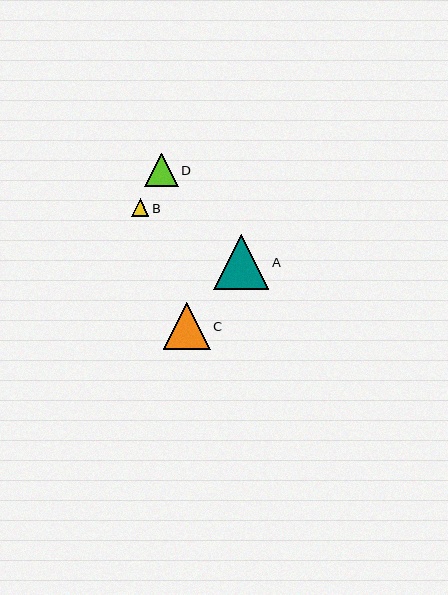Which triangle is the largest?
Triangle A is the largest with a size of approximately 55 pixels.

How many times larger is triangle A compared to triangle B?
Triangle A is approximately 3.1 times the size of triangle B.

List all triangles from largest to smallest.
From largest to smallest: A, C, D, B.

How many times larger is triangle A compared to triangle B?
Triangle A is approximately 3.1 times the size of triangle B.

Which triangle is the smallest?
Triangle B is the smallest with a size of approximately 18 pixels.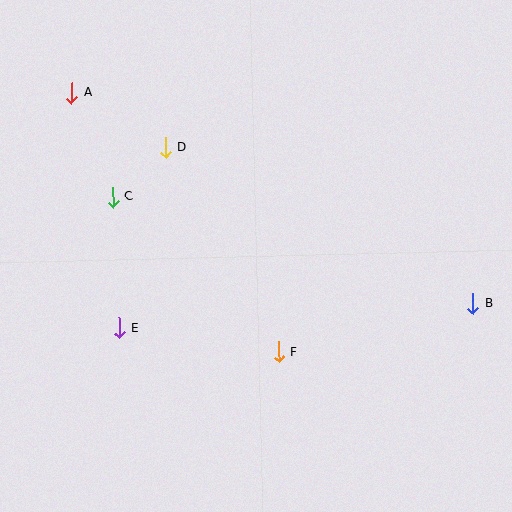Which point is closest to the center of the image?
Point F at (279, 352) is closest to the center.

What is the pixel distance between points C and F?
The distance between C and F is 227 pixels.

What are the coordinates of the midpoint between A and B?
The midpoint between A and B is at (272, 198).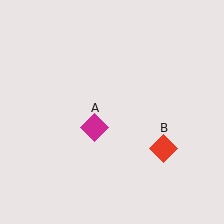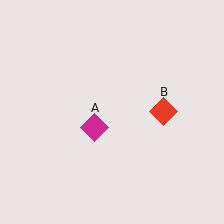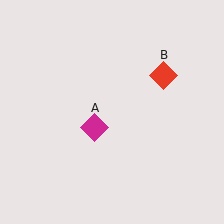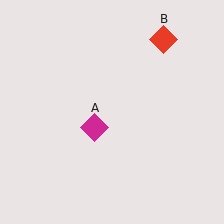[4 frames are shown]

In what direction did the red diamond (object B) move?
The red diamond (object B) moved up.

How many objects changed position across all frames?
1 object changed position: red diamond (object B).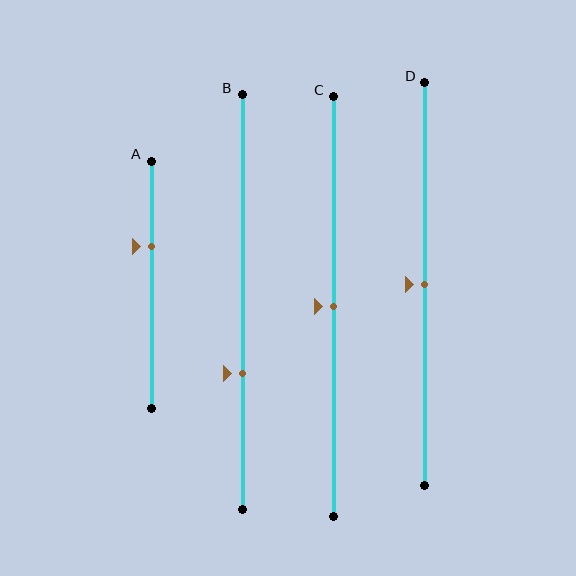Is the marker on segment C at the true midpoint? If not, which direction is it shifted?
Yes, the marker on segment C is at the true midpoint.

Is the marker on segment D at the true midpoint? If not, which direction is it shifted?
Yes, the marker on segment D is at the true midpoint.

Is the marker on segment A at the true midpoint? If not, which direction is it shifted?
No, the marker on segment A is shifted upward by about 16% of the segment length.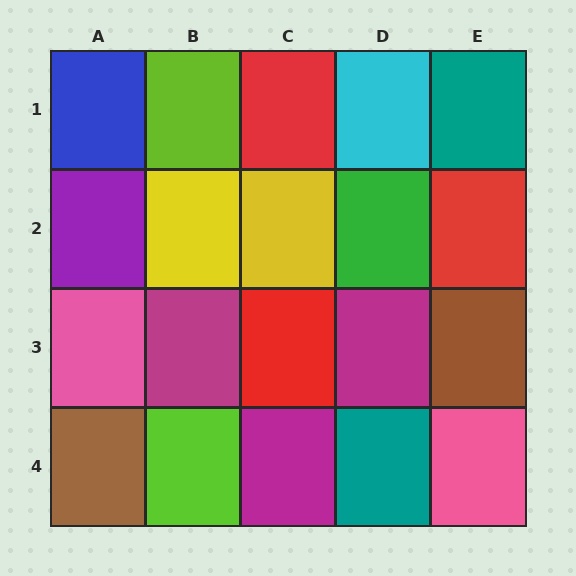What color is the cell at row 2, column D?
Green.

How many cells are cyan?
1 cell is cyan.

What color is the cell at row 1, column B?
Lime.